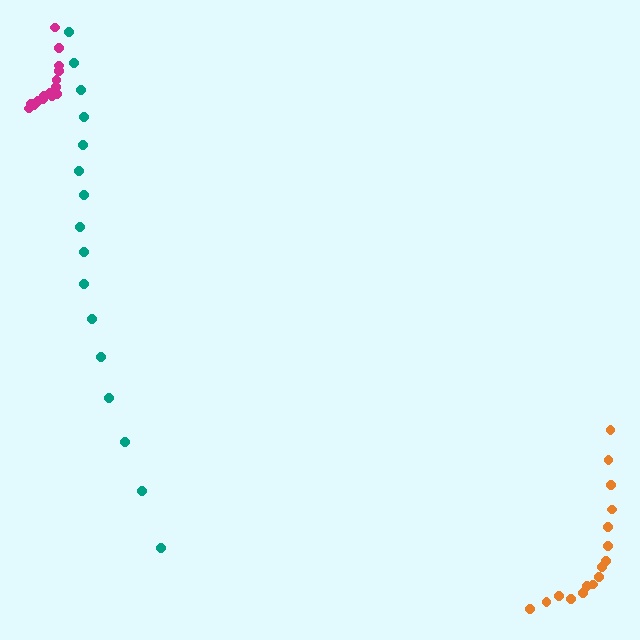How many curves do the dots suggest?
There are 3 distinct paths.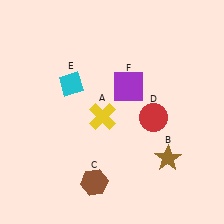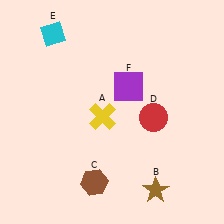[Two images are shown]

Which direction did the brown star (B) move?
The brown star (B) moved down.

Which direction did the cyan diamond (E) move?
The cyan diamond (E) moved up.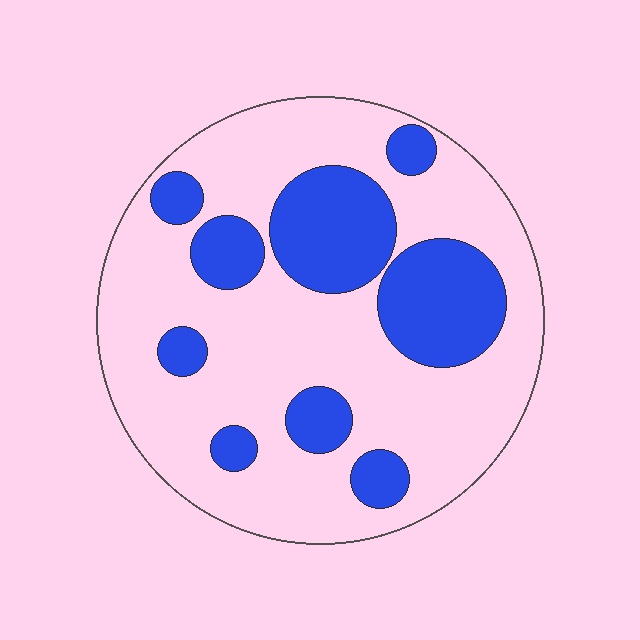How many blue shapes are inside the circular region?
9.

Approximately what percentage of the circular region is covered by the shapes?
Approximately 30%.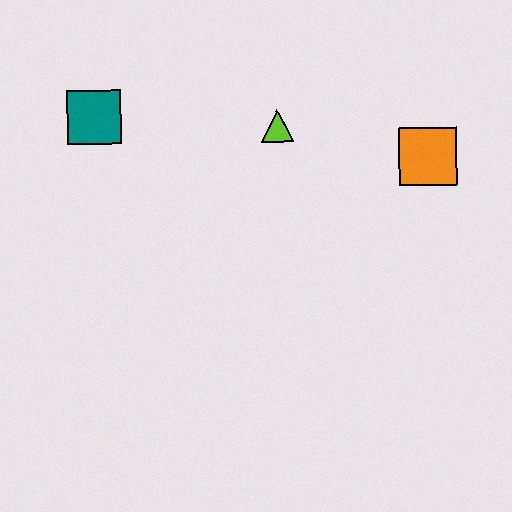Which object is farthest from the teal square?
The orange square is farthest from the teal square.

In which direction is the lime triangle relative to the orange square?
The lime triangle is to the left of the orange square.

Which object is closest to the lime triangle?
The orange square is closest to the lime triangle.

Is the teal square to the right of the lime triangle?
No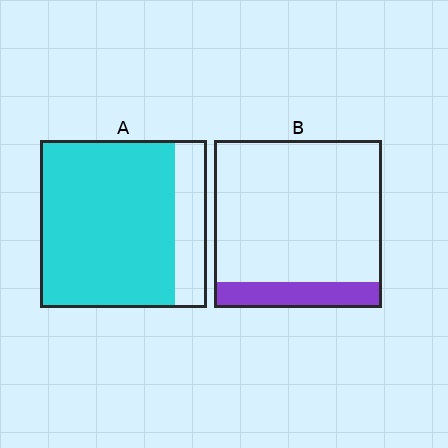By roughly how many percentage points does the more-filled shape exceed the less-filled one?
By roughly 65 percentage points (A over B).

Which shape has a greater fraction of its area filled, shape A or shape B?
Shape A.